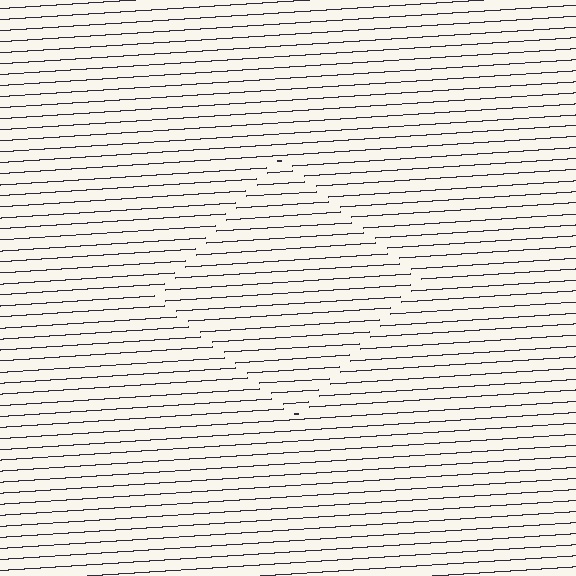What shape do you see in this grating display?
An illusory square. The interior of the shape contains the same grating, shifted by half a period — the contour is defined by the phase discontinuity where line-ends from the inner and outer gratings abut.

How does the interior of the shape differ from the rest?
The interior of the shape contains the same grating, shifted by half a period — the contour is defined by the phase discontinuity where line-ends from the inner and outer gratings abut.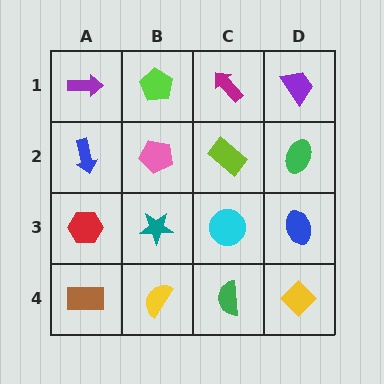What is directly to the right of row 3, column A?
A teal star.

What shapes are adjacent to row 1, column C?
A lime rectangle (row 2, column C), a lime pentagon (row 1, column B), a purple trapezoid (row 1, column D).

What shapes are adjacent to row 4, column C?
A cyan circle (row 3, column C), a yellow semicircle (row 4, column B), a yellow diamond (row 4, column D).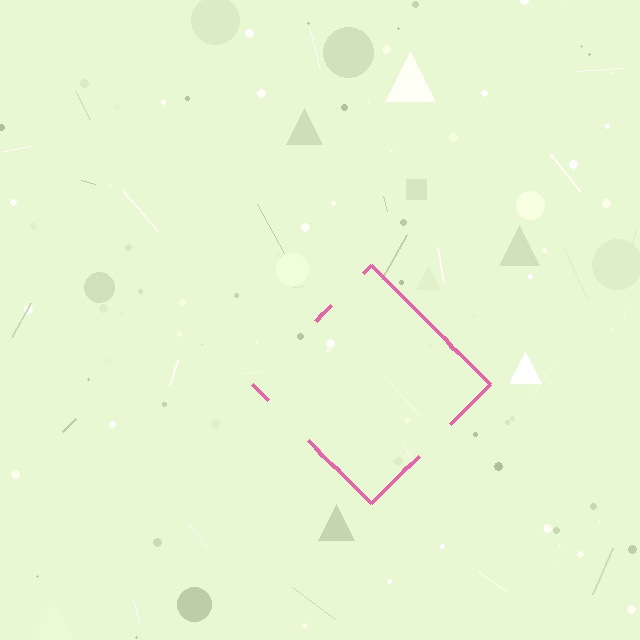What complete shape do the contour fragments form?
The contour fragments form a diamond.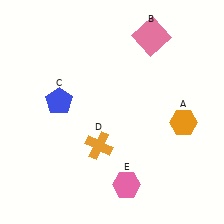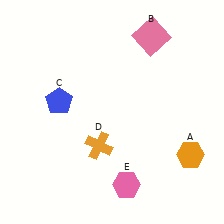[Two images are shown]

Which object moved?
The orange hexagon (A) moved down.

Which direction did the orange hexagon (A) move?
The orange hexagon (A) moved down.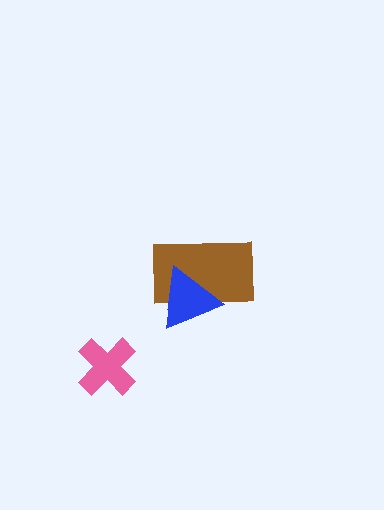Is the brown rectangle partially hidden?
Yes, it is partially covered by another shape.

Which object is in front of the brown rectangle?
The blue triangle is in front of the brown rectangle.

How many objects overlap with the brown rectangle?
1 object overlaps with the brown rectangle.